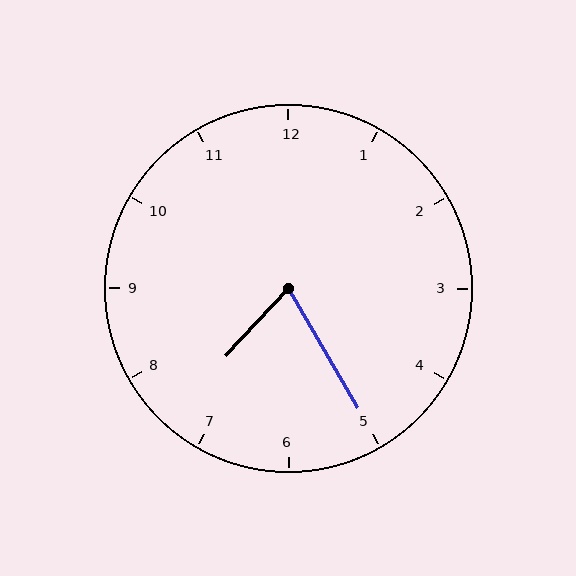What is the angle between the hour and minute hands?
Approximately 72 degrees.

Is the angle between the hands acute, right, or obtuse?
It is acute.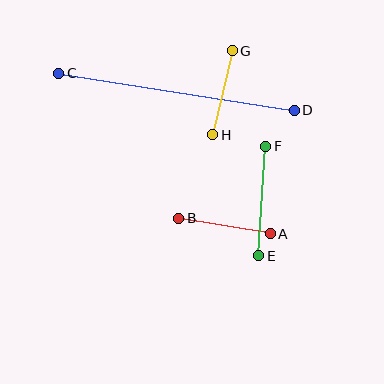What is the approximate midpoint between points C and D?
The midpoint is at approximately (176, 92) pixels.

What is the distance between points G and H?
The distance is approximately 86 pixels.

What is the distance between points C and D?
The distance is approximately 238 pixels.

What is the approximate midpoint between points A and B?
The midpoint is at approximately (225, 226) pixels.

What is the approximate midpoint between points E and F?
The midpoint is at approximately (262, 201) pixels.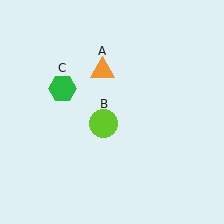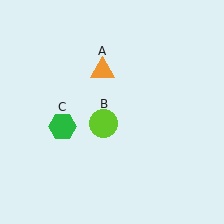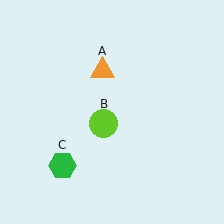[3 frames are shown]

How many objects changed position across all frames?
1 object changed position: green hexagon (object C).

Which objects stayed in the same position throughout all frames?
Orange triangle (object A) and lime circle (object B) remained stationary.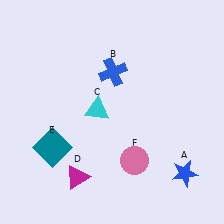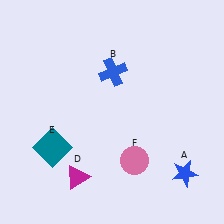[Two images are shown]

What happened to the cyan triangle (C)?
The cyan triangle (C) was removed in Image 2. It was in the top-left area of Image 1.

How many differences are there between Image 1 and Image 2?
There is 1 difference between the two images.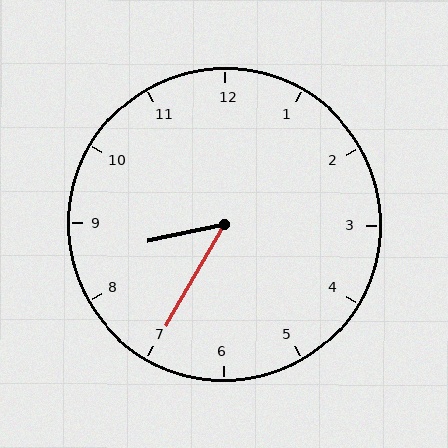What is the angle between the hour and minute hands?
Approximately 48 degrees.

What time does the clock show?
8:35.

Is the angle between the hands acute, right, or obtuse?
It is acute.